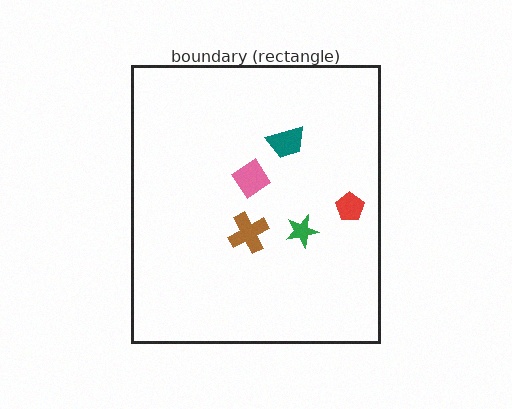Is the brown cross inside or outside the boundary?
Inside.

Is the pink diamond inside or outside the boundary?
Inside.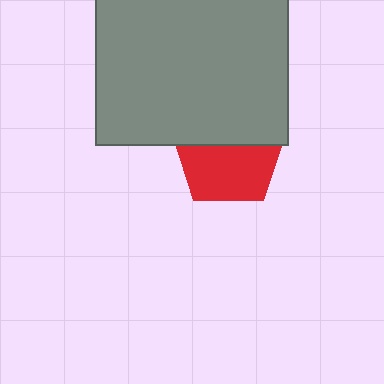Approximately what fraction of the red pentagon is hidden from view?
Roughly 42% of the red pentagon is hidden behind the gray rectangle.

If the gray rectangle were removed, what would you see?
You would see the complete red pentagon.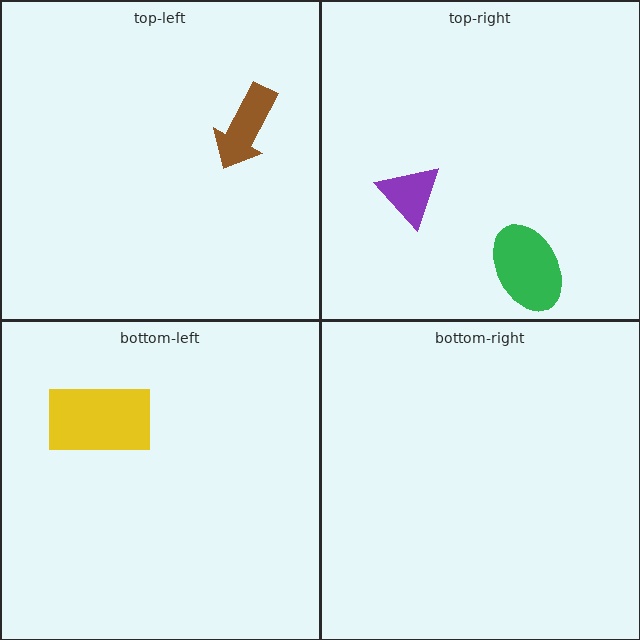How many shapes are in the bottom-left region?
1.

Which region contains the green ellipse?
The top-right region.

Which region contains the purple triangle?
The top-right region.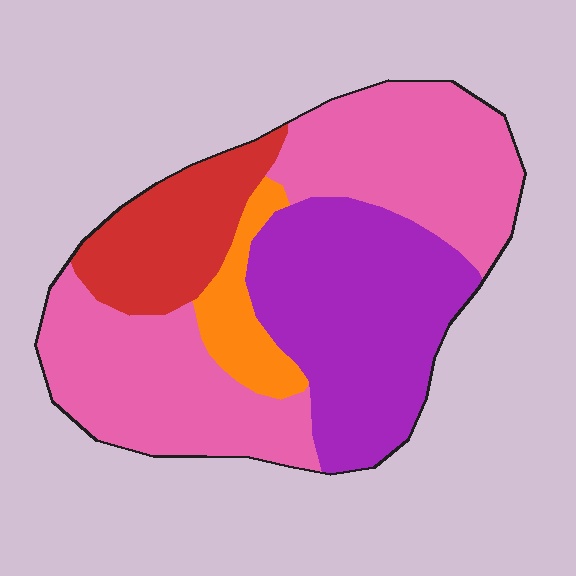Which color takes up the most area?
Pink, at roughly 45%.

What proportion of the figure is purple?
Purple takes up about one third (1/3) of the figure.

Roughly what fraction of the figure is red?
Red covers around 15% of the figure.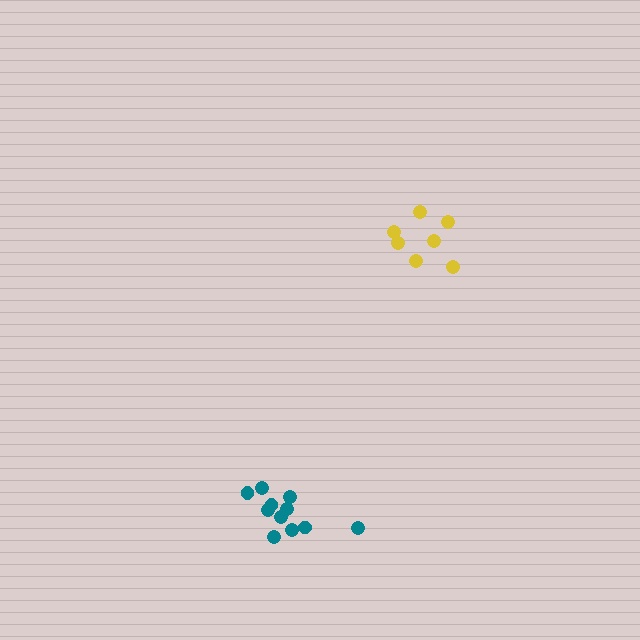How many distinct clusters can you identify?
There are 2 distinct clusters.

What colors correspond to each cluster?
The clusters are colored: teal, yellow.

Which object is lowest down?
The teal cluster is bottommost.